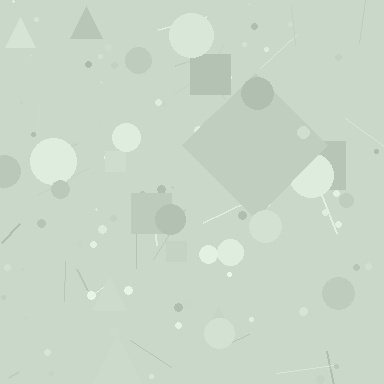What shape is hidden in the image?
A diamond is hidden in the image.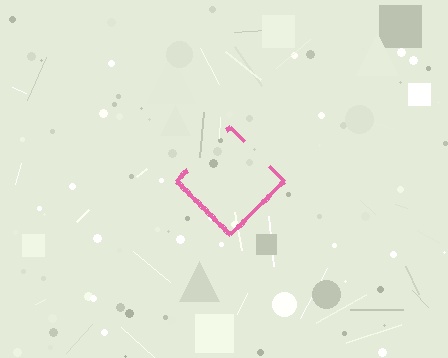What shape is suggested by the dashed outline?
The dashed outline suggests a diamond.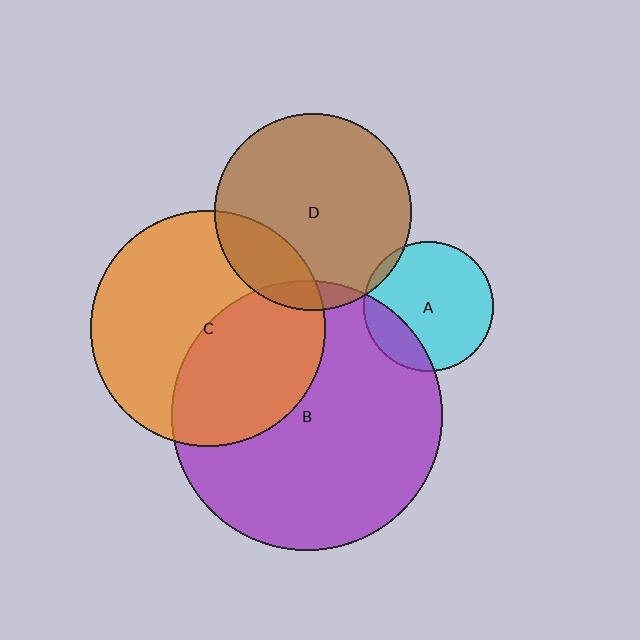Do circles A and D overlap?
Yes.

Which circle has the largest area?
Circle B (purple).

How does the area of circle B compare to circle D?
Approximately 1.9 times.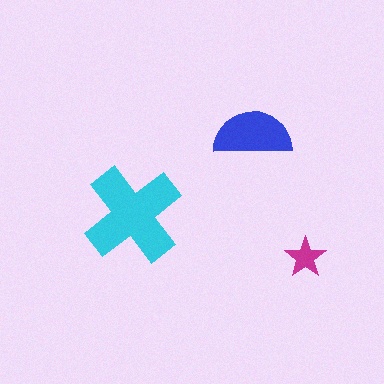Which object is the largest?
The cyan cross.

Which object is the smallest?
The magenta star.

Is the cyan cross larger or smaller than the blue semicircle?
Larger.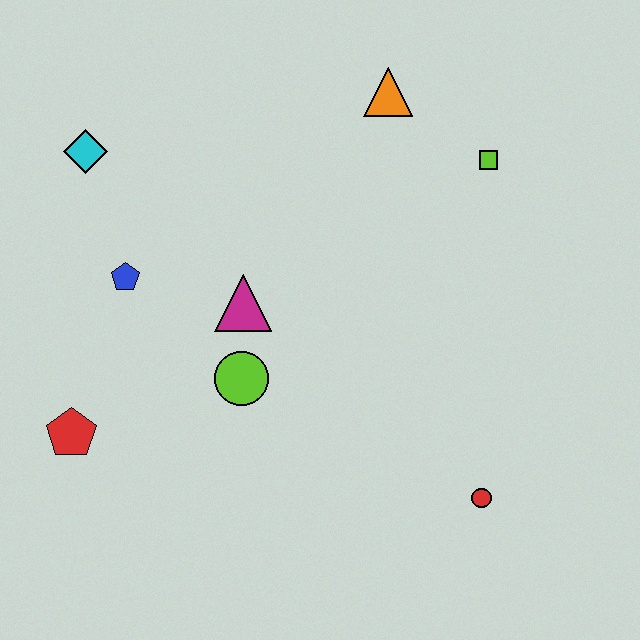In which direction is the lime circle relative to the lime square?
The lime circle is to the left of the lime square.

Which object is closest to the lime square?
The orange triangle is closest to the lime square.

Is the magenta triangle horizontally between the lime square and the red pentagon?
Yes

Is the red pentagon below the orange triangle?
Yes